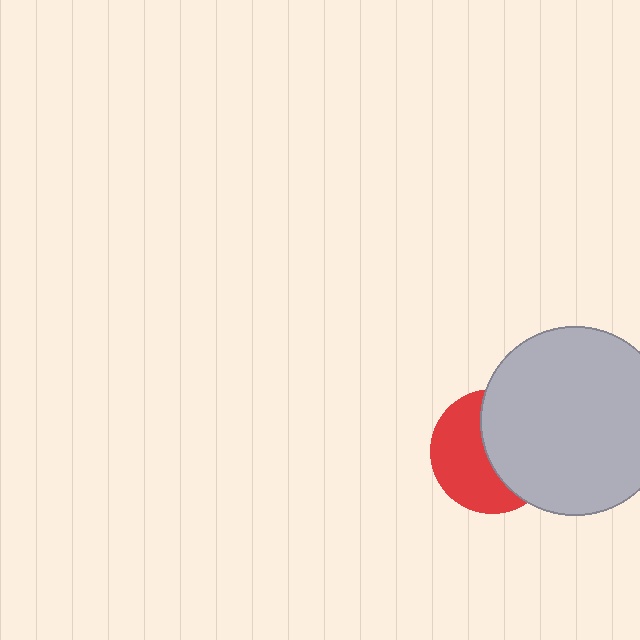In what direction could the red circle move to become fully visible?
The red circle could move left. That would shift it out from behind the light gray circle entirely.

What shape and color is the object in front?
The object in front is a light gray circle.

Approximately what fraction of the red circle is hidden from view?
Roughly 50% of the red circle is hidden behind the light gray circle.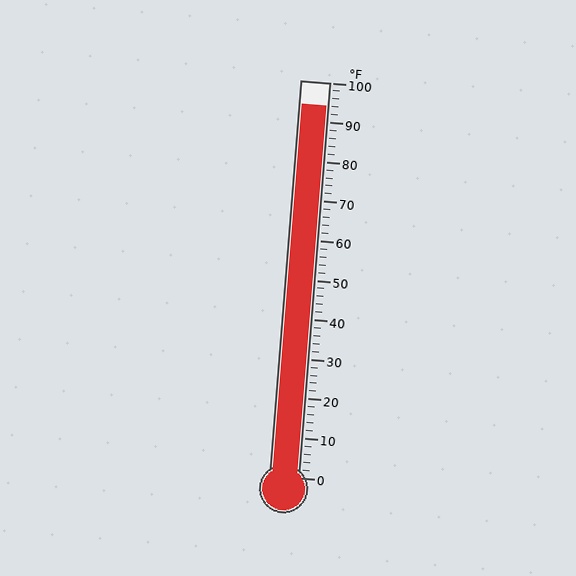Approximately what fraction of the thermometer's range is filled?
The thermometer is filled to approximately 95% of its range.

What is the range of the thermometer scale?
The thermometer scale ranges from 0°F to 100°F.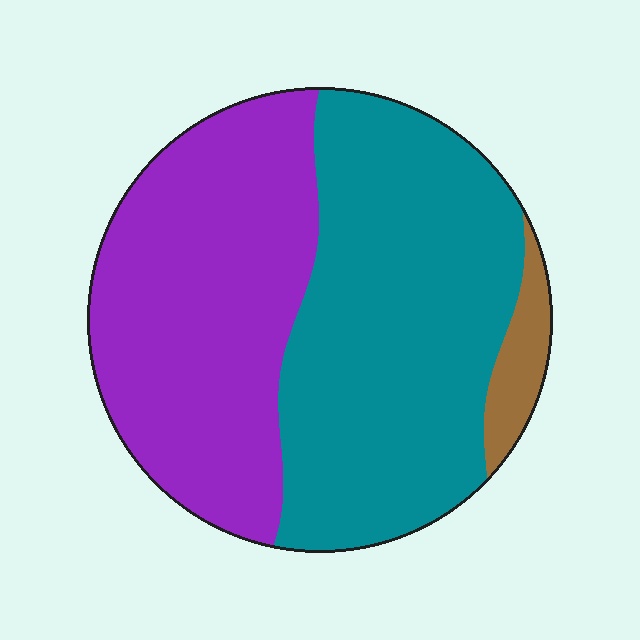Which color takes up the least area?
Brown, at roughly 5%.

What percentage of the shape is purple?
Purple covers around 45% of the shape.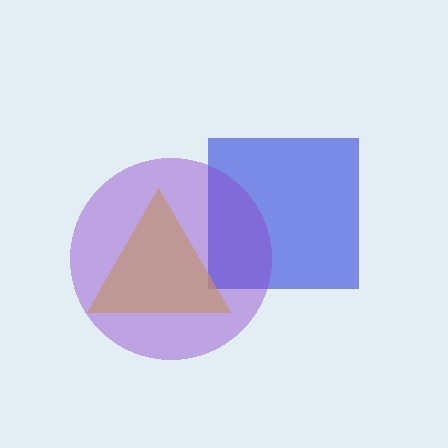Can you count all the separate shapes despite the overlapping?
Yes, there are 3 separate shapes.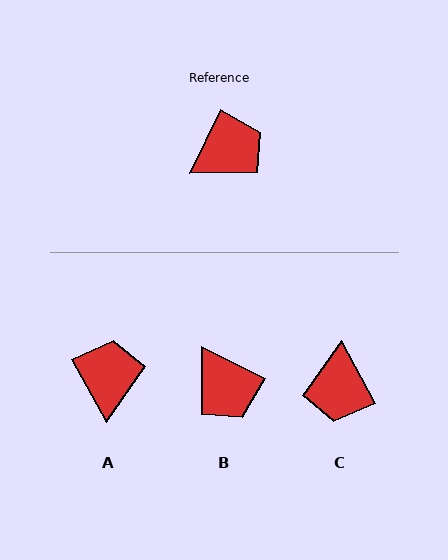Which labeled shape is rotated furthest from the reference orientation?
C, about 126 degrees away.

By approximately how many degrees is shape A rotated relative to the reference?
Approximately 55 degrees counter-clockwise.